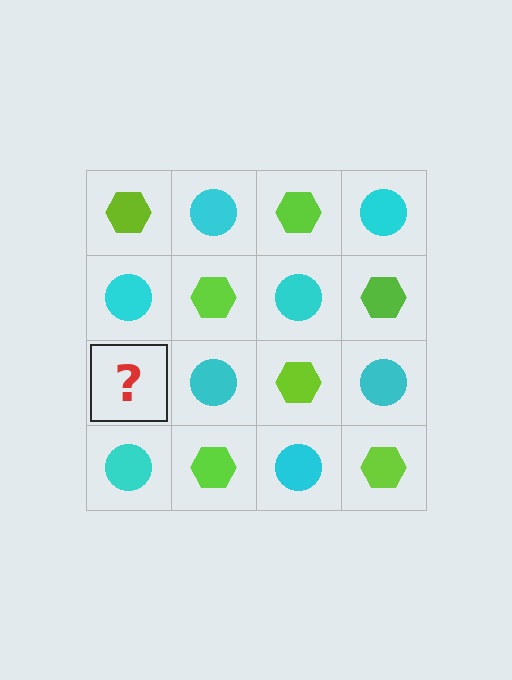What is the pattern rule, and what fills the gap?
The rule is that it alternates lime hexagon and cyan circle in a checkerboard pattern. The gap should be filled with a lime hexagon.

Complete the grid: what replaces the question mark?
The question mark should be replaced with a lime hexagon.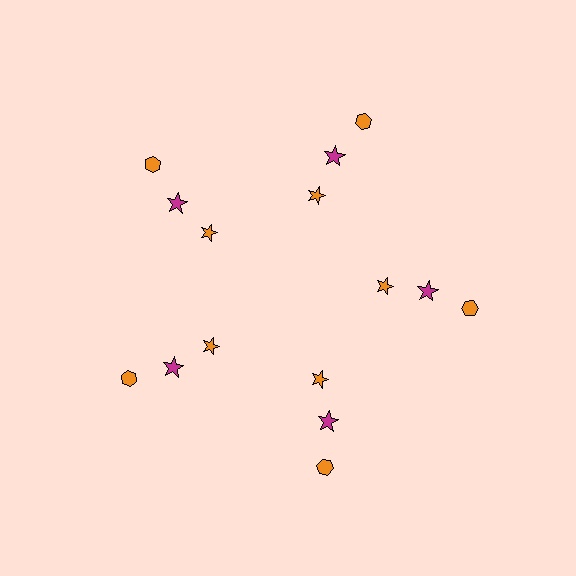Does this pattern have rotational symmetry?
Yes, this pattern has 5-fold rotational symmetry. It looks the same after rotating 72 degrees around the center.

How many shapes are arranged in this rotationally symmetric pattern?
There are 15 shapes, arranged in 5 groups of 3.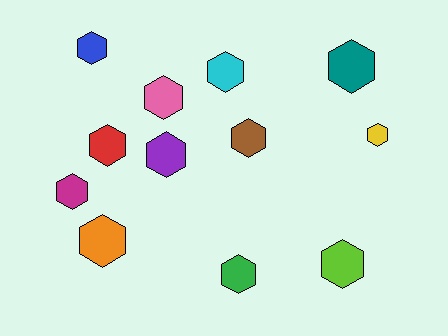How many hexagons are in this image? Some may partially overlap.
There are 12 hexagons.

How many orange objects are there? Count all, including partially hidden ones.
There is 1 orange object.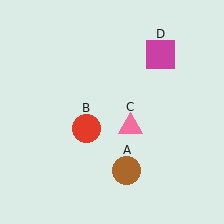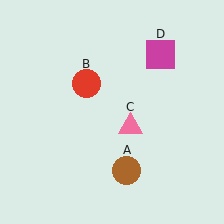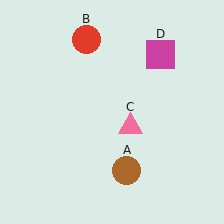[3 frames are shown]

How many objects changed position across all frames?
1 object changed position: red circle (object B).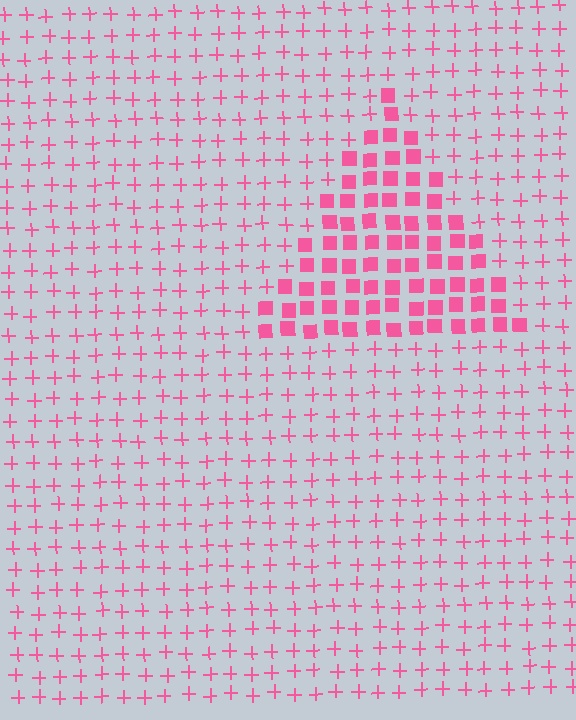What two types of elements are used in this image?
The image uses squares inside the triangle region and plus signs outside it.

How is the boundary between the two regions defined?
The boundary is defined by a change in element shape: squares inside vs. plus signs outside. All elements share the same color and spacing.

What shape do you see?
I see a triangle.